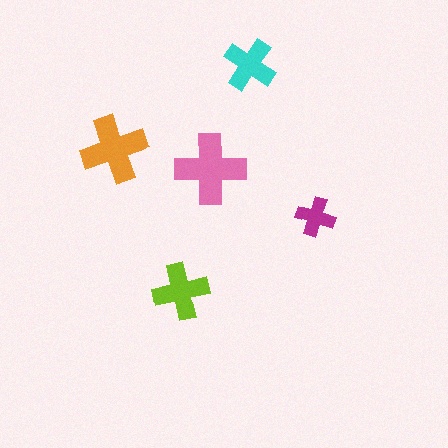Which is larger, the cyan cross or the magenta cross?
The cyan one.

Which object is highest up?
The cyan cross is topmost.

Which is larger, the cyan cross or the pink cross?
The pink one.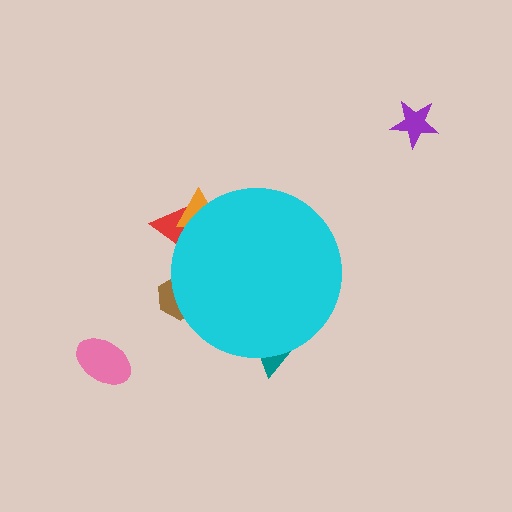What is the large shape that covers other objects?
A cyan circle.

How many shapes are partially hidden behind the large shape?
4 shapes are partially hidden.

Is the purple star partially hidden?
No, the purple star is fully visible.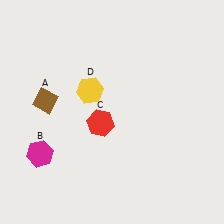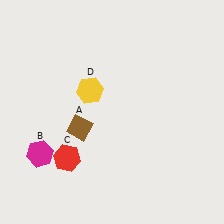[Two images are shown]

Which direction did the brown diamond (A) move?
The brown diamond (A) moved right.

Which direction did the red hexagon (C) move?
The red hexagon (C) moved down.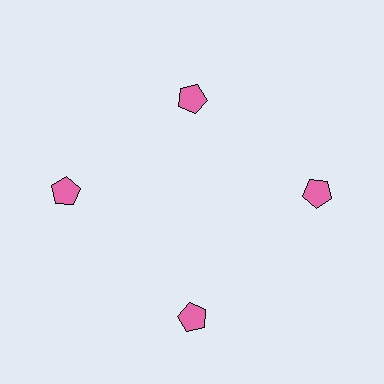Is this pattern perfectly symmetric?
No. The 4 pink pentagons are arranged in a ring, but one element near the 12 o'clock position is pulled inward toward the center, breaking the 4-fold rotational symmetry.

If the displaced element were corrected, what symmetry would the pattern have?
It would have 4-fold rotational symmetry — the pattern would map onto itself every 90 degrees.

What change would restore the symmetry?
The symmetry would be restored by moving it outward, back onto the ring so that all 4 pentagons sit at equal angles and equal distance from the center.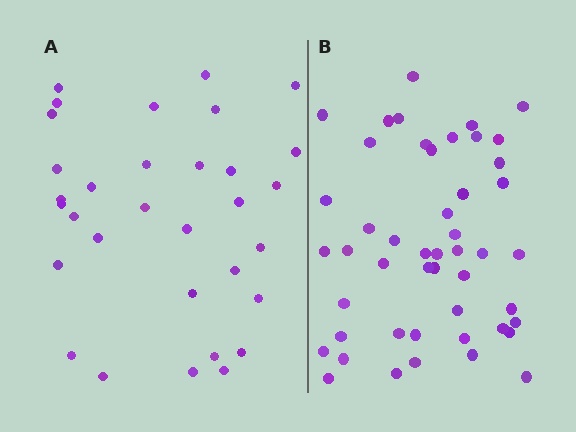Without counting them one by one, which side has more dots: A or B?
Region B (the right region) has more dots.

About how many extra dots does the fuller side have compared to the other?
Region B has approximately 15 more dots than region A.